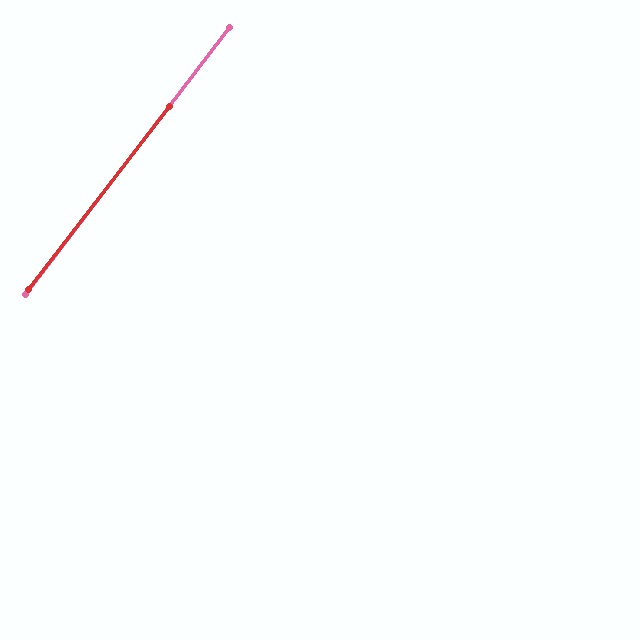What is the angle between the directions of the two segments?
Approximately 0 degrees.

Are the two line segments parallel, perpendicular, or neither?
Parallel — their directions differ by only 0.2°.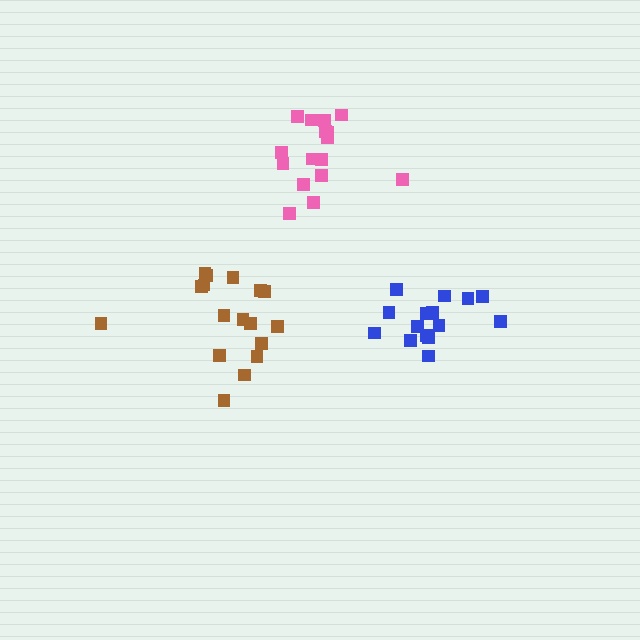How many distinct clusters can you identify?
There are 3 distinct clusters.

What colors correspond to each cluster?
The clusters are colored: pink, blue, brown.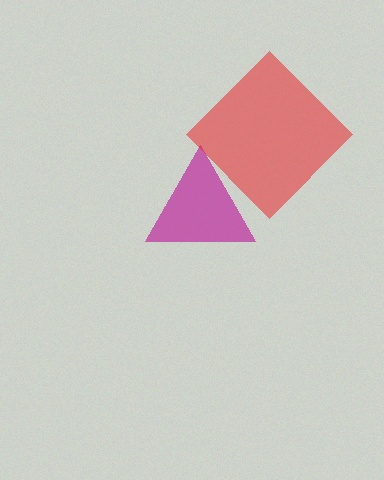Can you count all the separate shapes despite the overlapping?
Yes, there are 2 separate shapes.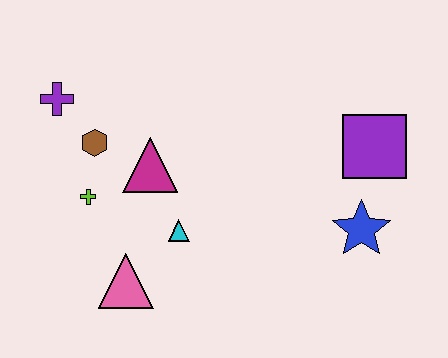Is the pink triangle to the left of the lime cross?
No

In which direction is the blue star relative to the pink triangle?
The blue star is to the right of the pink triangle.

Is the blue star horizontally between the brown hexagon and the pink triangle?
No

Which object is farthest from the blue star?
The purple cross is farthest from the blue star.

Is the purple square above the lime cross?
Yes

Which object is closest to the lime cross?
The brown hexagon is closest to the lime cross.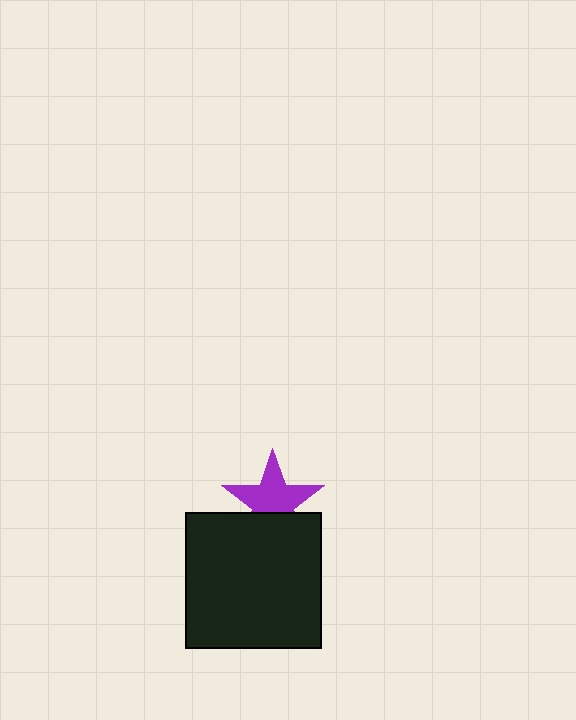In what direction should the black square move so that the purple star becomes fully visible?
The black square should move down. That is the shortest direction to clear the overlap and leave the purple star fully visible.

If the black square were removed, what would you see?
You would see the complete purple star.